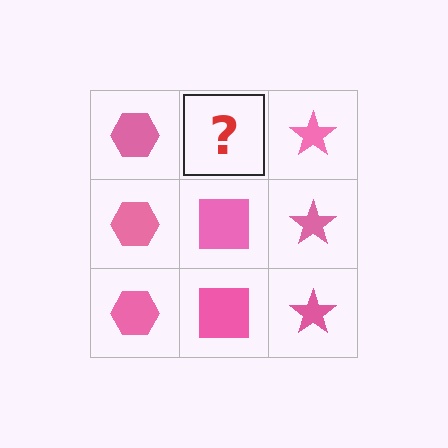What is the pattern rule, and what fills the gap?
The rule is that each column has a consistent shape. The gap should be filled with a pink square.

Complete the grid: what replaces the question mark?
The question mark should be replaced with a pink square.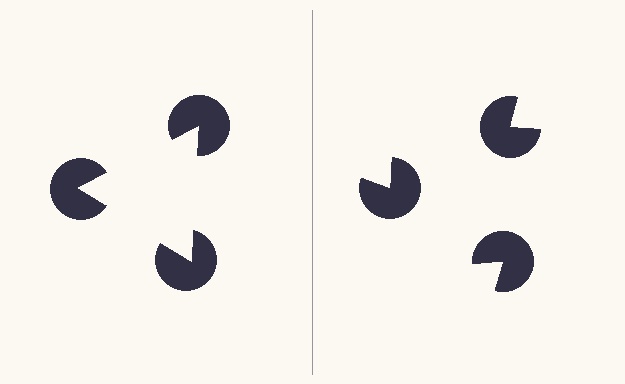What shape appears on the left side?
An illusory triangle.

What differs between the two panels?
The pac-man discs are positioned identically on both sides; only the wedge orientations differ. On the left they align to a triangle; on the right they are misaligned.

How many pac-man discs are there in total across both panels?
6 — 3 on each side.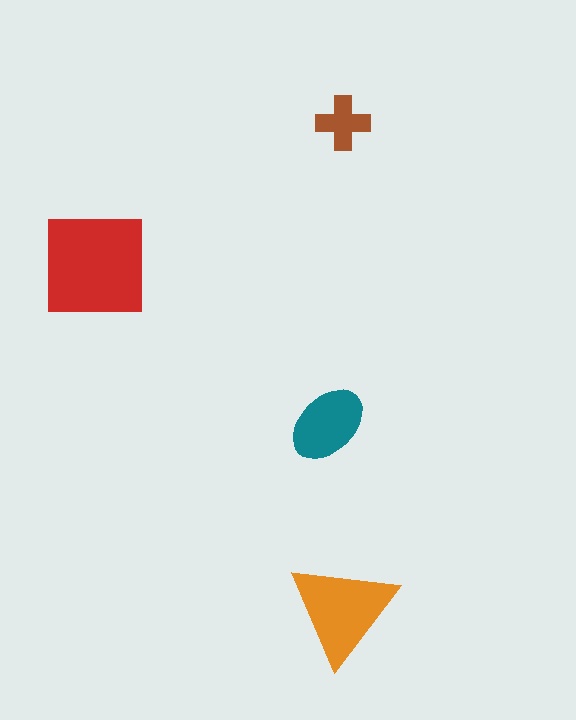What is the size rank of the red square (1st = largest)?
1st.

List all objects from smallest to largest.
The brown cross, the teal ellipse, the orange triangle, the red square.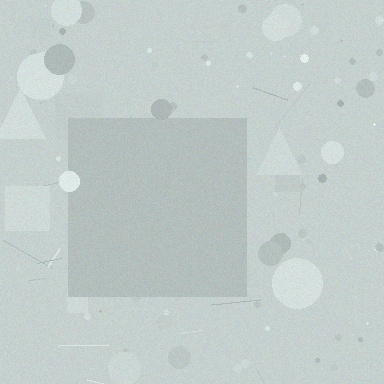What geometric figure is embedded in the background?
A square is embedded in the background.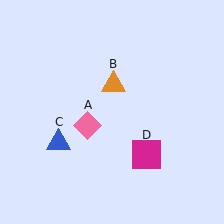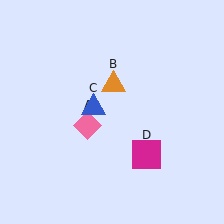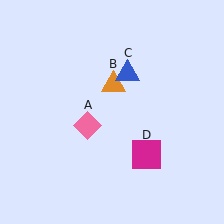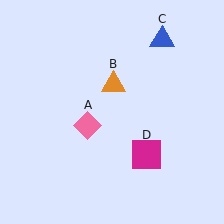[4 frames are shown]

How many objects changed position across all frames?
1 object changed position: blue triangle (object C).